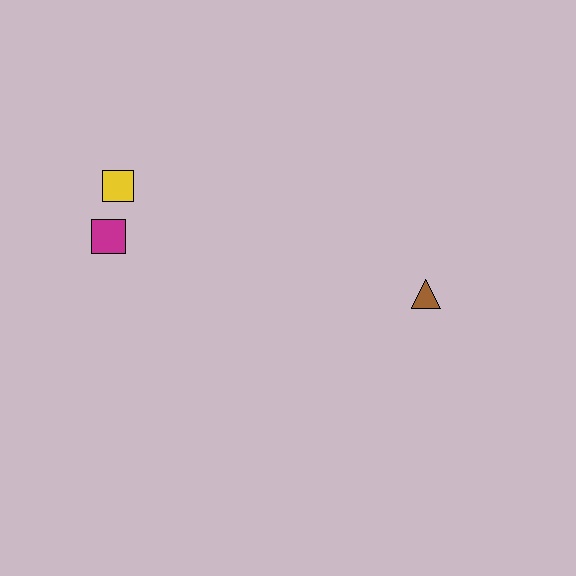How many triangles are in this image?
There is 1 triangle.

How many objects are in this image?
There are 3 objects.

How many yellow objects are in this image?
There is 1 yellow object.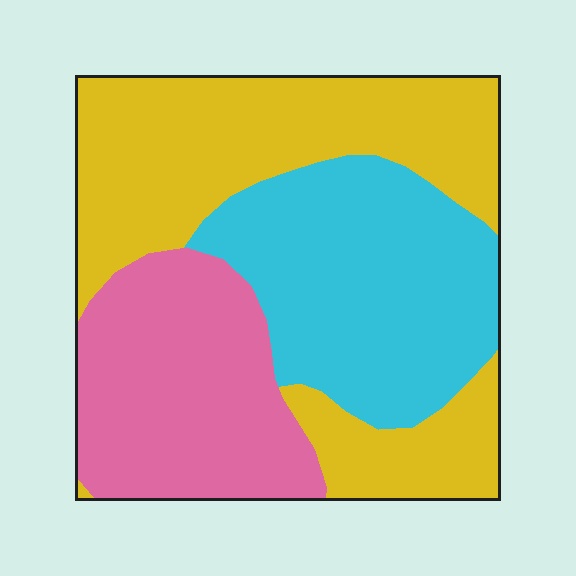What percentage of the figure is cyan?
Cyan covers roughly 30% of the figure.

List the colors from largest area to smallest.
From largest to smallest: yellow, cyan, pink.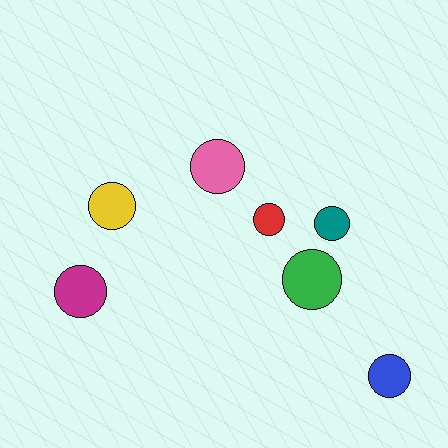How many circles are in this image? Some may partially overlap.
There are 7 circles.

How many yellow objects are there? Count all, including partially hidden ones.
There is 1 yellow object.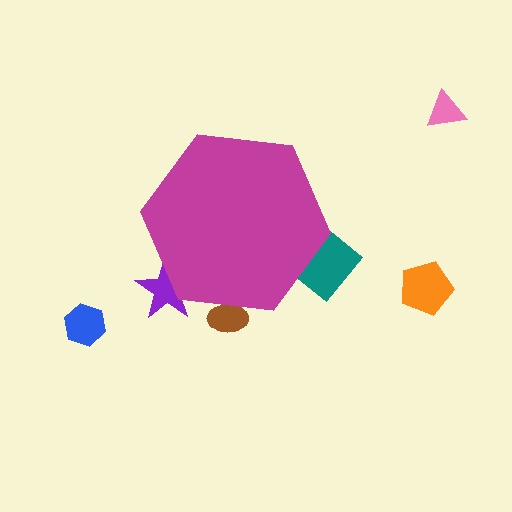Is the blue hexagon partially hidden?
No, the blue hexagon is fully visible.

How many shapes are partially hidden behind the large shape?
3 shapes are partially hidden.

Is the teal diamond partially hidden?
Yes, the teal diamond is partially hidden behind the magenta hexagon.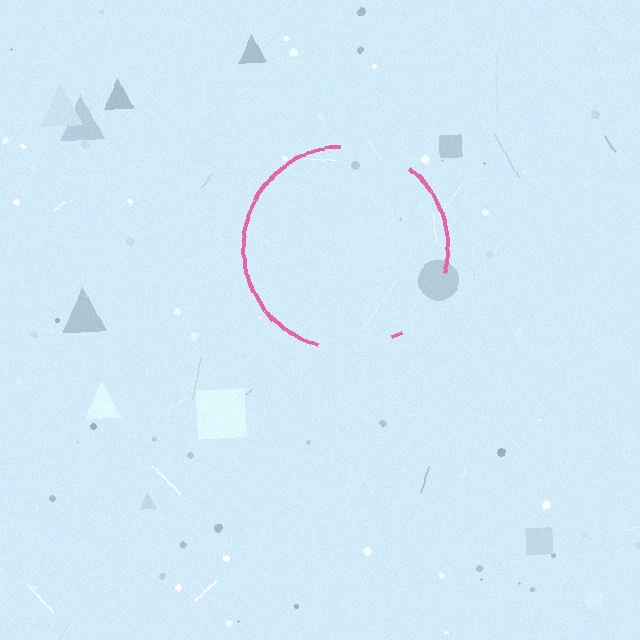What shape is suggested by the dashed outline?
The dashed outline suggests a circle.